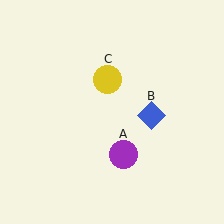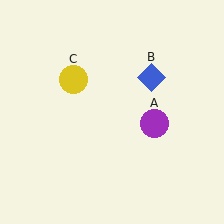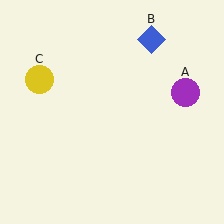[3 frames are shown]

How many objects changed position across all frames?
3 objects changed position: purple circle (object A), blue diamond (object B), yellow circle (object C).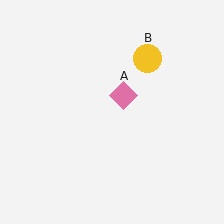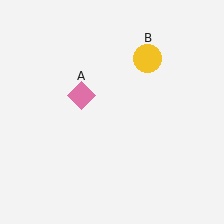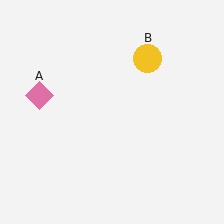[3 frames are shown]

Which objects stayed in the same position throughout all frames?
Yellow circle (object B) remained stationary.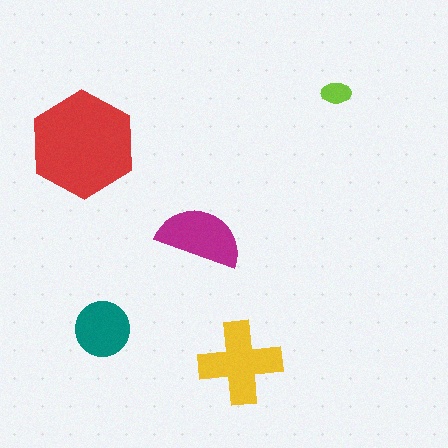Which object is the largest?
The red hexagon.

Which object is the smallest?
The lime ellipse.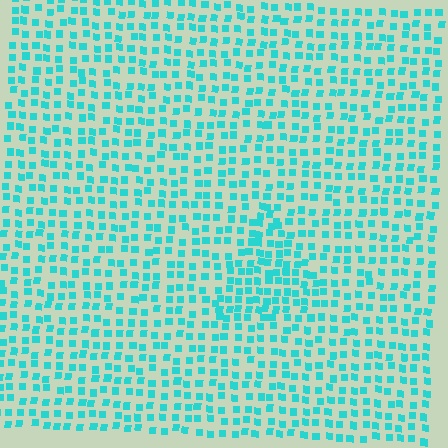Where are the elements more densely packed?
The elements are more densely packed inside the triangle boundary.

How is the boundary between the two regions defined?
The boundary is defined by a change in element density (approximately 1.6x ratio). All elements are the same color, size, and shape.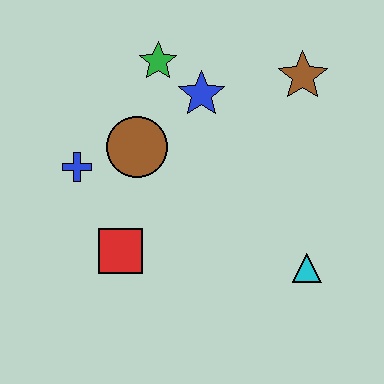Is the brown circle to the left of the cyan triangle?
Yes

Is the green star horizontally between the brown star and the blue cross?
Yes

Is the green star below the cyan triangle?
No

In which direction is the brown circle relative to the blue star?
The brown circle is to the left of the blue star.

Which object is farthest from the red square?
The brown star is farthest from the red square.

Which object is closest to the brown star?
The blue star is closest to the brown star.